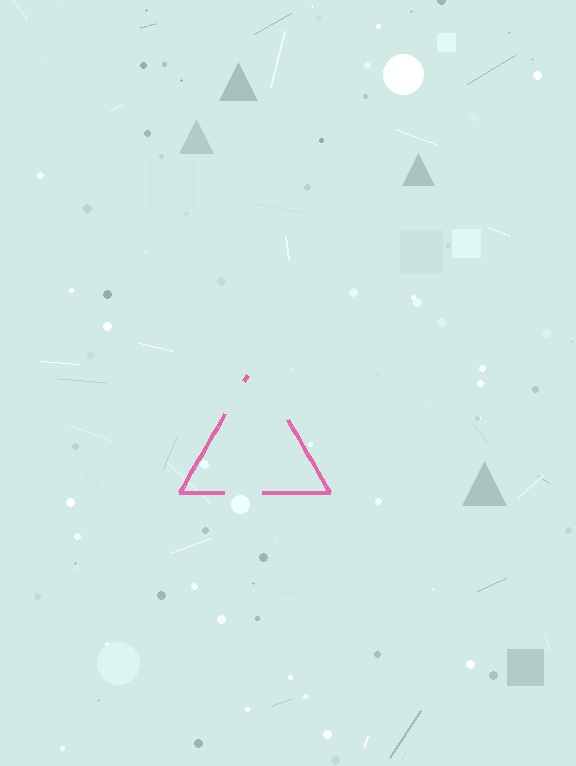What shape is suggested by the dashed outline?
The dashed outline suggests a triangle.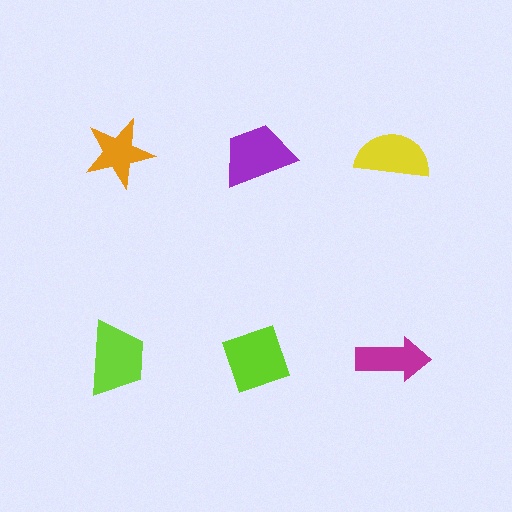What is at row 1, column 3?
A yellow semicircle.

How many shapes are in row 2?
3 shapes.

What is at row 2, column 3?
A magenta arrow.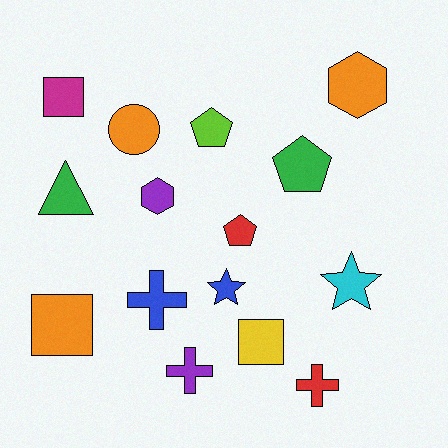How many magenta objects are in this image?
There is 1 magenta object.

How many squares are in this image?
There are 3 squares.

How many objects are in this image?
There are 15 objects.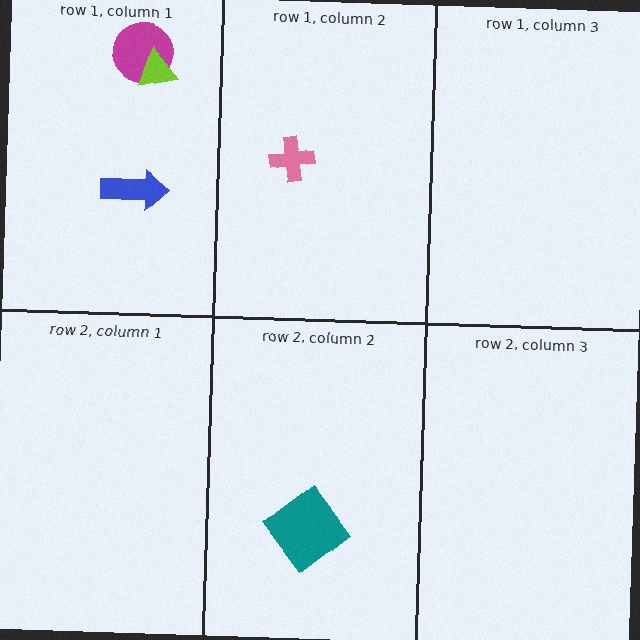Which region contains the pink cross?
The row 1, column 2 region.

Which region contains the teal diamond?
The row 2, column 2 region.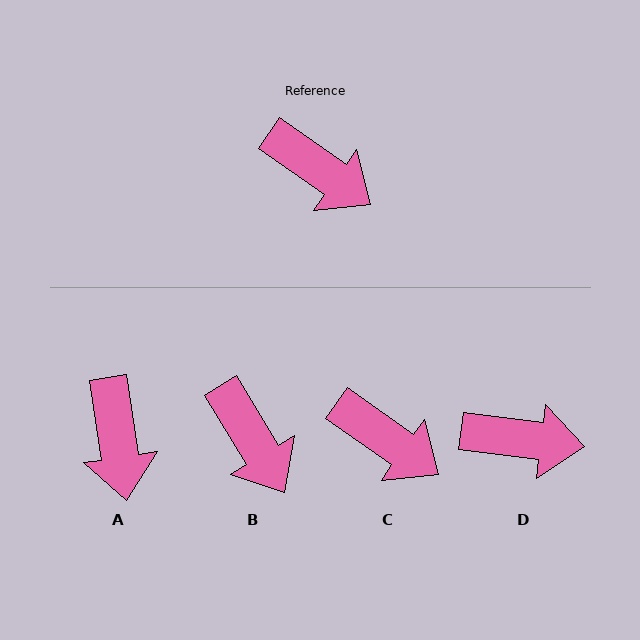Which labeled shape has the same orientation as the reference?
C.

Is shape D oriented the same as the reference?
No, it is off by about 28 degrees.